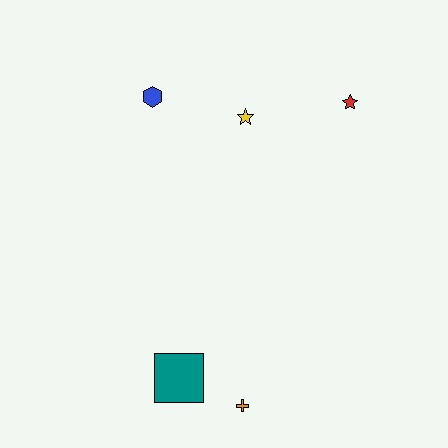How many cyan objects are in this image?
There are no cyan objects.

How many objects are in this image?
There are 5 objects.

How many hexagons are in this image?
There is 1 hexagon.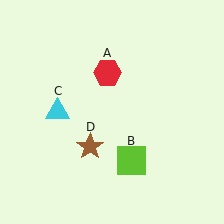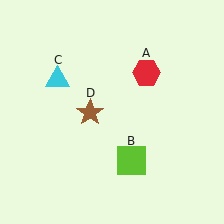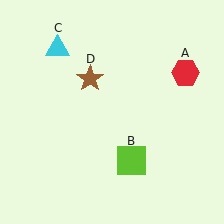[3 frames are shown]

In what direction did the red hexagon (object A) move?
The red hexagon (object A) moved right.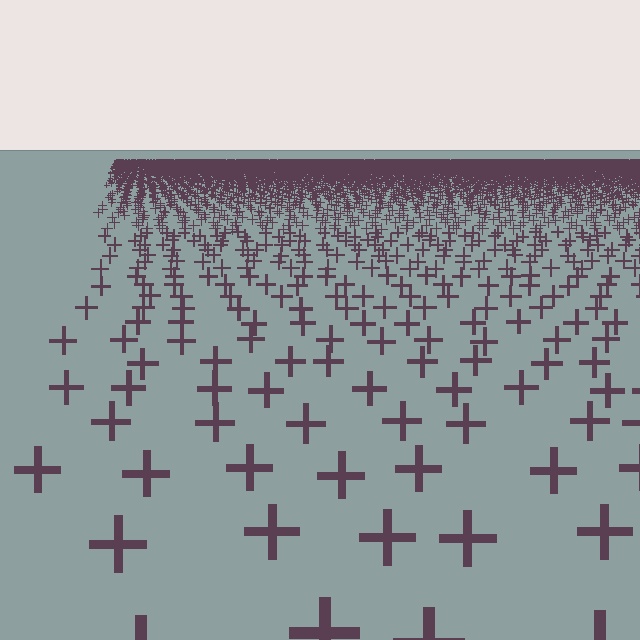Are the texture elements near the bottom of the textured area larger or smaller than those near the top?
Larger. Near the bottom, elements are closer to the viewer and appear at a bigger on-screen size.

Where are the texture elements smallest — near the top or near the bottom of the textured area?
Near the top.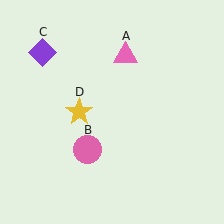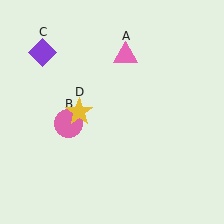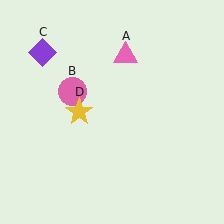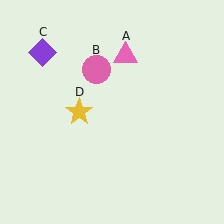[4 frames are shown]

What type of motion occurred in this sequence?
The pink circle (object B) rotated clockwise around the center of the scene.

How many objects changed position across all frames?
1 object changed position: pink circle (object B).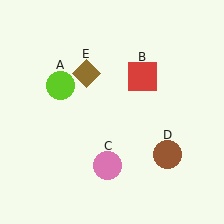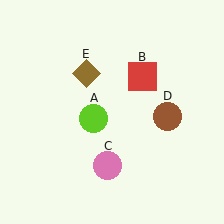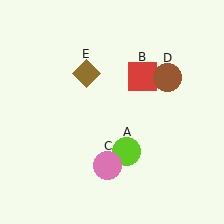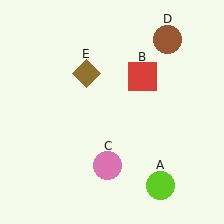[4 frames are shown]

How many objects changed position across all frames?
2 objects changed position: lime circle (object A), brown circle (object D).